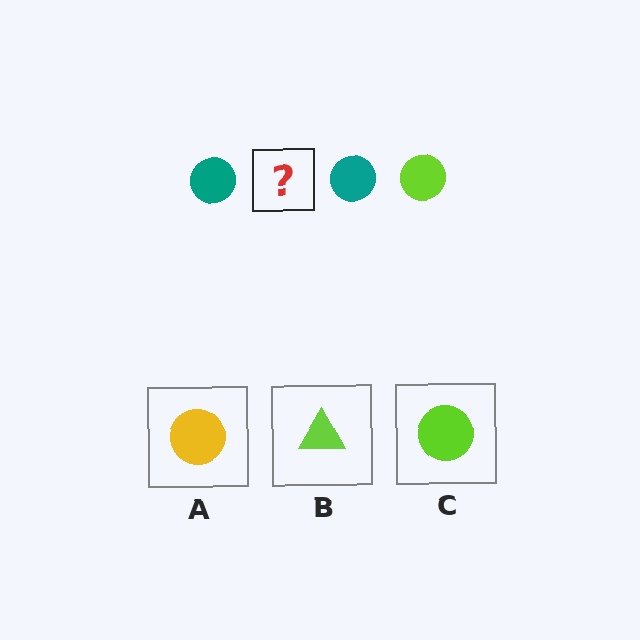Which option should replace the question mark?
Option C.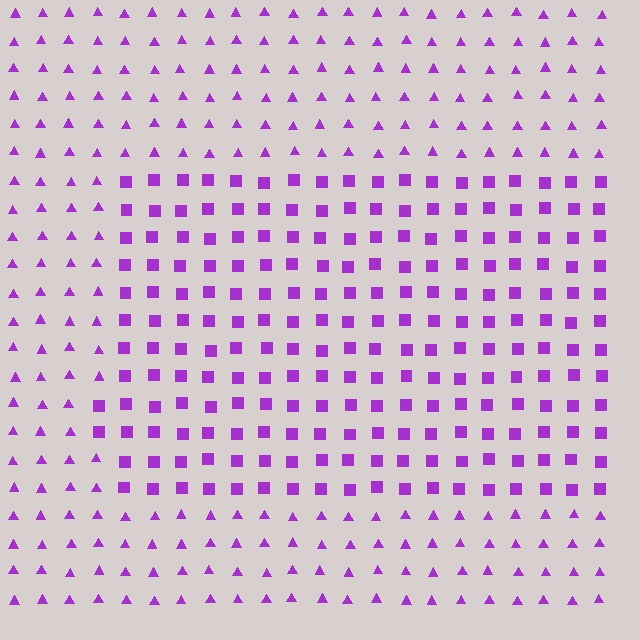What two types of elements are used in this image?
The image uses squares inside the rectangle region and triangles outside it.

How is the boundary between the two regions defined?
The boundary is defined by a change in element shape: squares inside vs. triangles outside. All elements share the same color and spacing.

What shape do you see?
I see a rectangle.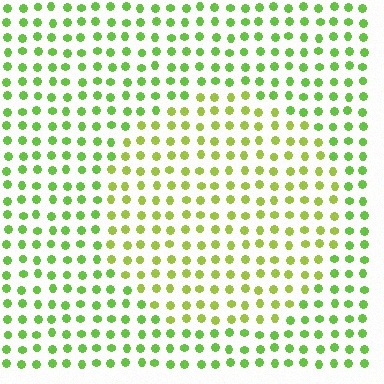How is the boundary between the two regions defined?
The boundary is defined purely by a slight shift in hue (about 25 degrees). Spacing, size, and orientation are identical on both sides.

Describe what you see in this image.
The image is filled with small lime elements in a uniform arrangement. A circle-shaped region is visible where the elements are tinted to a slightly different hue, forming a subtle color boundary.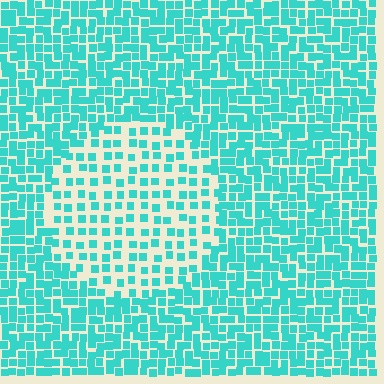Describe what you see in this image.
The image contains small cyan elements arranged at two different densities. A circle-shaped region is visible where the elements are less densely packed than the surrounding area.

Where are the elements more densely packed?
The elements are more densely packed outside the circle boundary.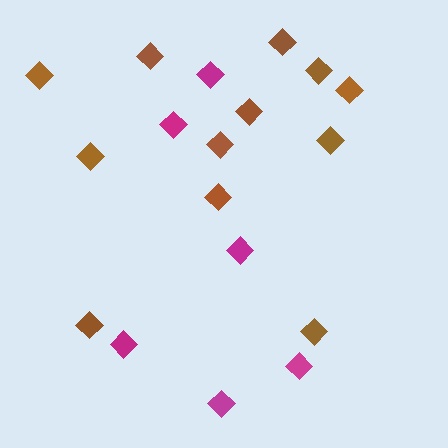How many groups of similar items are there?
There are 2 groups: one group of brown diamonds (12) and one group of magenta diamonds (6).